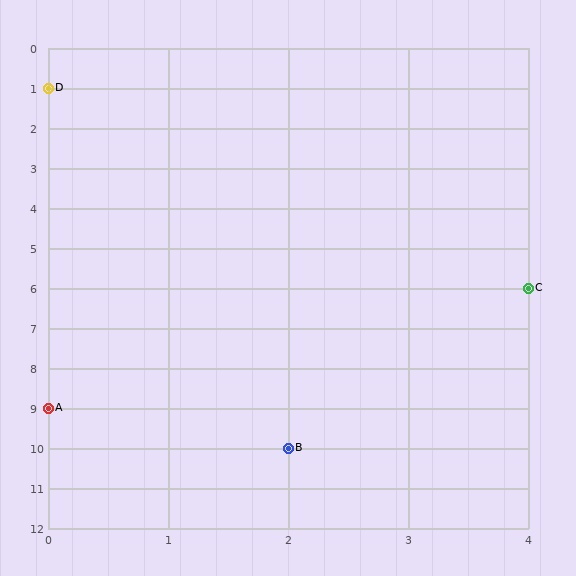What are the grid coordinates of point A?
Point A is at grid coordinates (0, 9).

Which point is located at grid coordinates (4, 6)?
Point C is at (4, 6).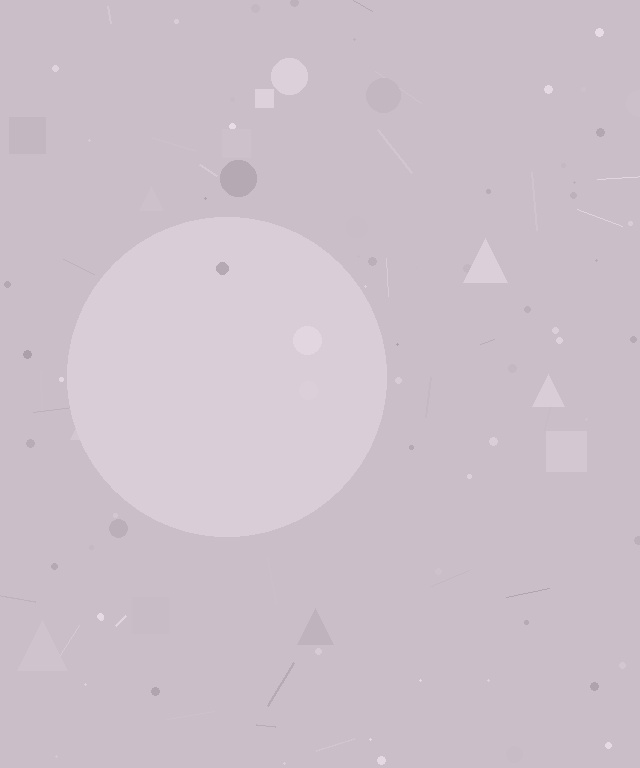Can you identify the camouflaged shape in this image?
The camouflaged shape is a circle.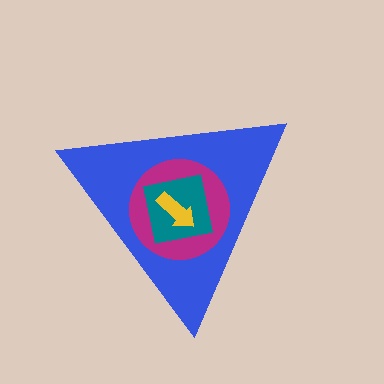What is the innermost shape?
The yellow arrow.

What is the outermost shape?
The blue triangle.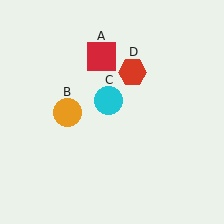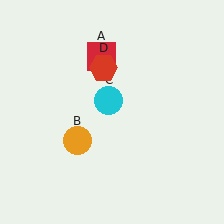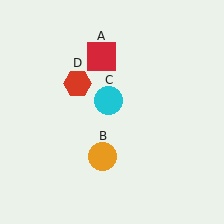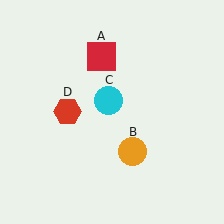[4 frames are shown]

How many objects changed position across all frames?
2 objects changed position: orange circle (object B), red hexagon (object D).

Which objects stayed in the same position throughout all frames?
Red square (object A) and cyan circle (object C) remained stationary.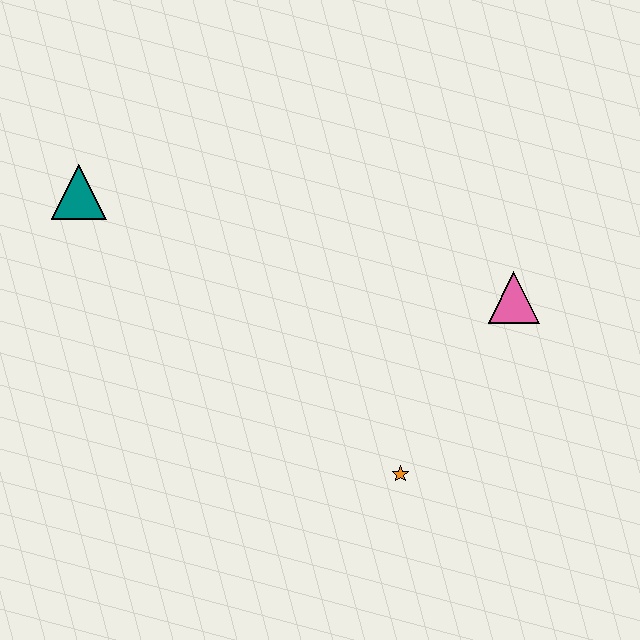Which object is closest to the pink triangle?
The orange star is closest to the pink triangle.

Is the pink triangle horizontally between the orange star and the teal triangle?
No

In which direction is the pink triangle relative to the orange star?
The pink triangle is above the orange star.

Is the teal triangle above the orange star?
Yes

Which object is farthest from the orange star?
The teal triangle is farthest from the orange star.